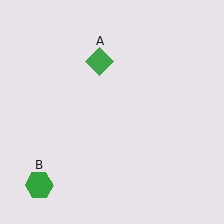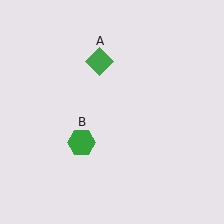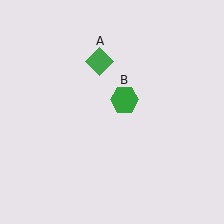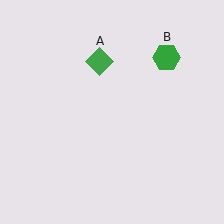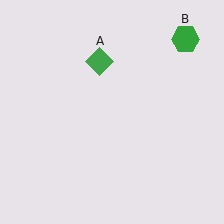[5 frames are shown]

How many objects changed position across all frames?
1 object changed position: green hexagon (object B).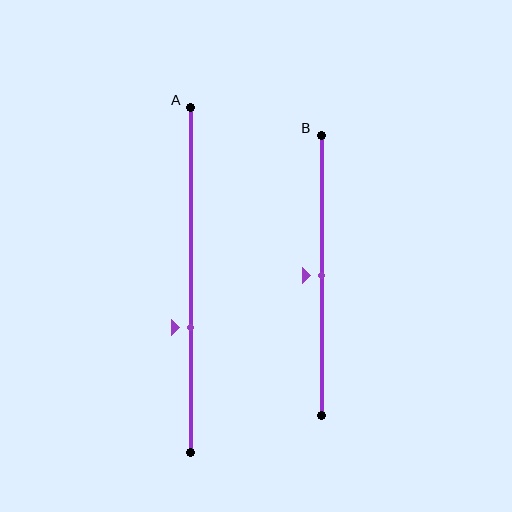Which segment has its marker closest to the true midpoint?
Segment B has its marker closest to the true midpoint.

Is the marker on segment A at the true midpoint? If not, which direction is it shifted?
No, the marker on segment A is shifted downward by about 14% of the segment length.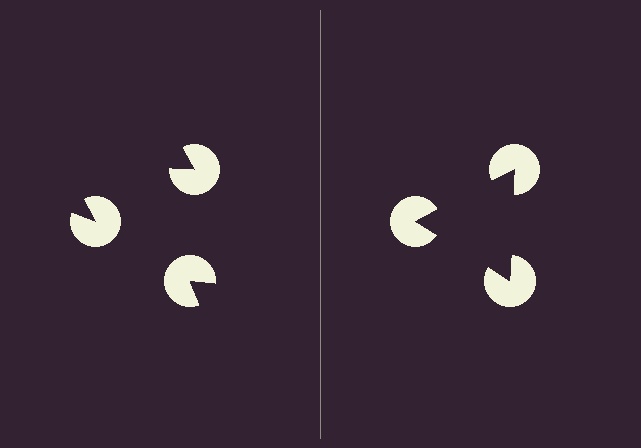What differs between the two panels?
The pac-man discs are positioned identically on both sides; only the wedge orientations differ. On the right they align to a triangle; on the left they are misaligned.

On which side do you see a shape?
An illusory triangle appears on the right side. On the left side the wedge cuts are rotated, so no coherent shape forms.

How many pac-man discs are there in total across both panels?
6 — 3 on each side.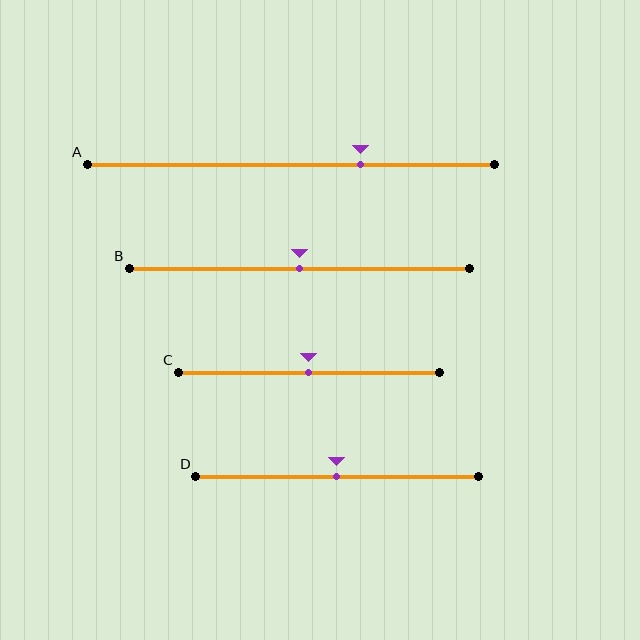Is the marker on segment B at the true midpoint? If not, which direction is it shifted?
Yes, the marker on segment B is at the true midpoint.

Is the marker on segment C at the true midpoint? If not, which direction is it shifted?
Yes, the marker on segment C is at the true midpoint.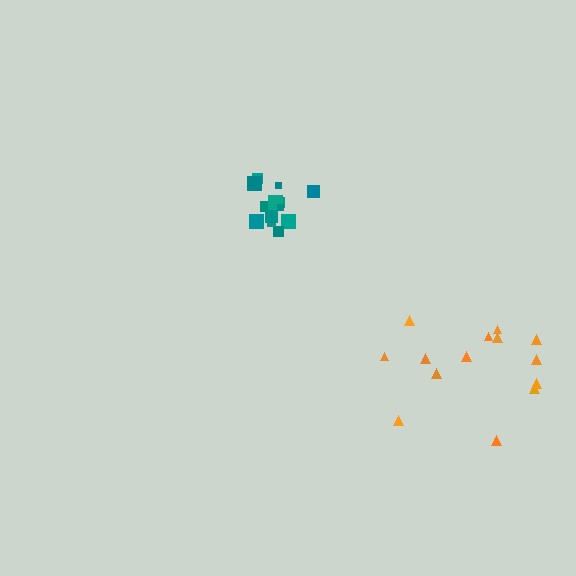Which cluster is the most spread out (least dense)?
Orange.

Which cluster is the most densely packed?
Teal.